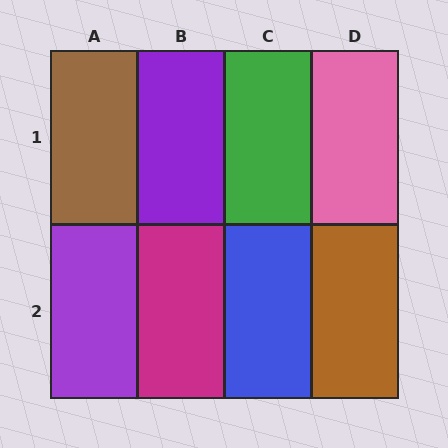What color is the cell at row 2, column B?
Magenta.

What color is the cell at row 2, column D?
Brown.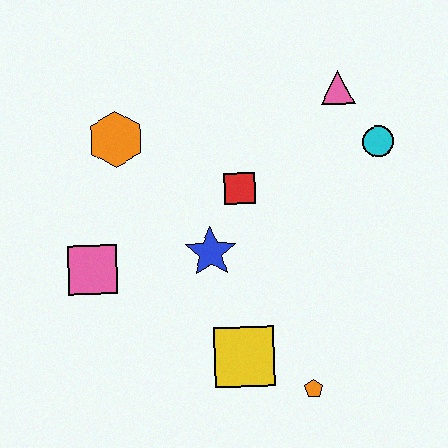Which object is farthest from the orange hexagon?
The orange pentagon is farthest from the orange hexagon.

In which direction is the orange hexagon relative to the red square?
The orange hexagon is to the left of the red square.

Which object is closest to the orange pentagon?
The yellow square is closest to the orange pentagon.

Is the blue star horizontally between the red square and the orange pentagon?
No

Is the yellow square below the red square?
Yes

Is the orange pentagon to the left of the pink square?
No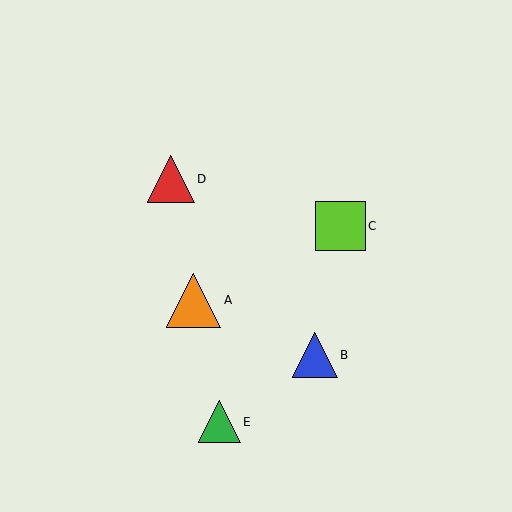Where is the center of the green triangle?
The center of the green triangle is at (219, 422).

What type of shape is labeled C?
Shape C is a lime square.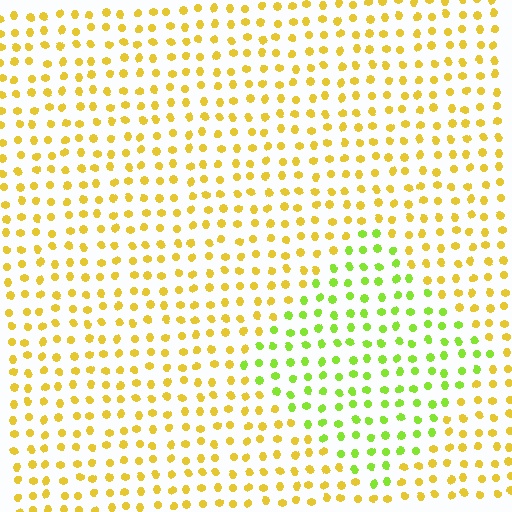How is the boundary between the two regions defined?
The boundary is defined purely by a slight shift in hue (about 43 degrees). Spacing, size, and orientation are identical on both sides.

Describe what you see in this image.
The image is filled with small yellow elements in a uniform arrangement. A diamond-shaped region is visible where the elements are tinted to a slightly different hue, forming a subtle color boundary.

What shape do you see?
I see a diamond.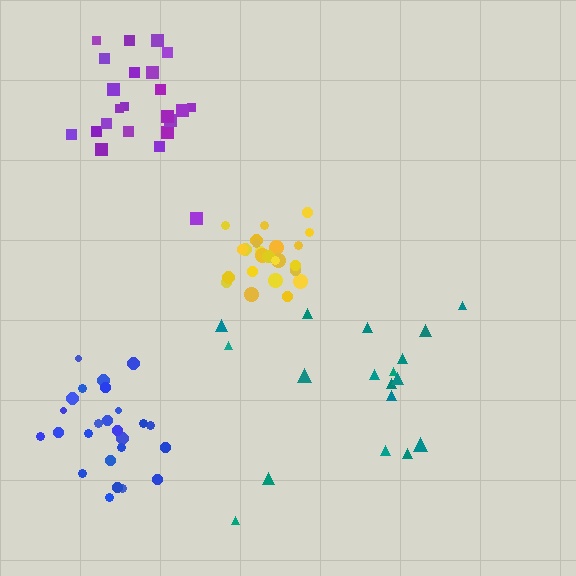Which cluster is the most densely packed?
Yellow.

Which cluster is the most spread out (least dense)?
Teal.